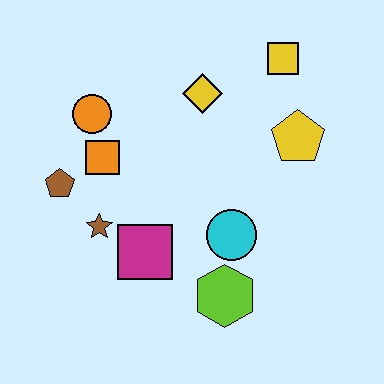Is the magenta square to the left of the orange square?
No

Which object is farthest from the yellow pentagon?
The brown pentagon is farthest from the yellow pentagon.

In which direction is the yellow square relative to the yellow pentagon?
The yellow square is above the yellow pentagon.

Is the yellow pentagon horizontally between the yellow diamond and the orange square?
No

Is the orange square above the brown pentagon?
Yes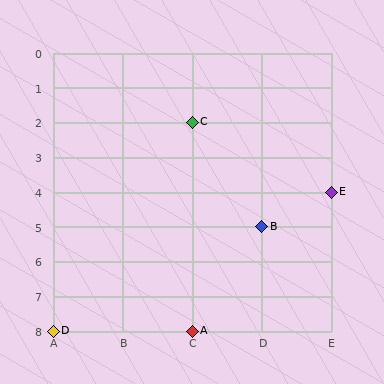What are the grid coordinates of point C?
Point C is at grid coordinates (C, 2).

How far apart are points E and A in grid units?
Points E and A are 2 columns and 4 rows apart (about 4.5 grid units diagonally).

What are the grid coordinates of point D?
Point D is at grid coordinates (A, 8).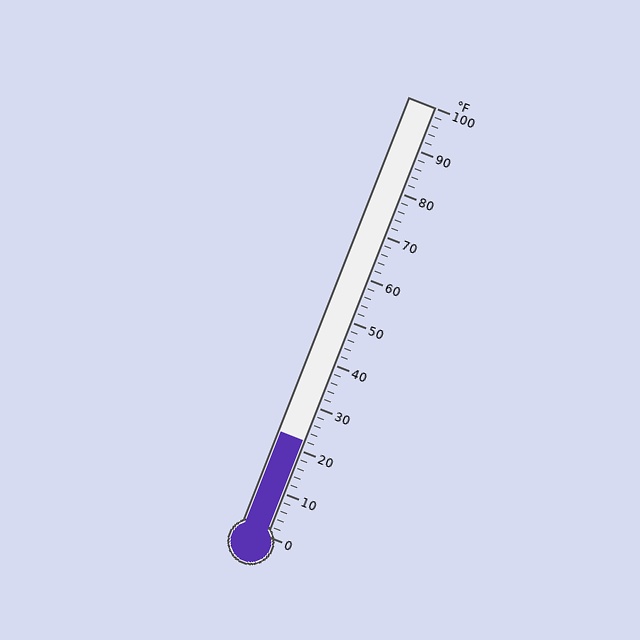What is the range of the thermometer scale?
The thermometer scale ranges from 0°F to 100°F.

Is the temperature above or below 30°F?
The temperature is below 30°F.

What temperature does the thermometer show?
The thermometer shows approximately 22°F.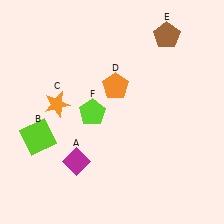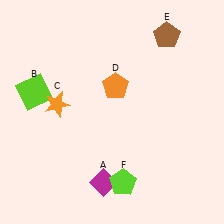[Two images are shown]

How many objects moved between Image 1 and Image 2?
3 objects moved between the two images.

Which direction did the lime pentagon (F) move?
The lime pentagon (F) moved down.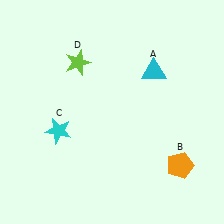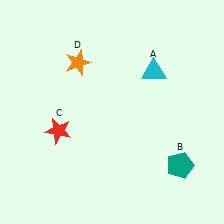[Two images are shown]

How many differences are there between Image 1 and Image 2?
There are 3 differences between the two images.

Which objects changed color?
B changed from orange to teal. C changed from cyan to red. D changed from lime to orange.